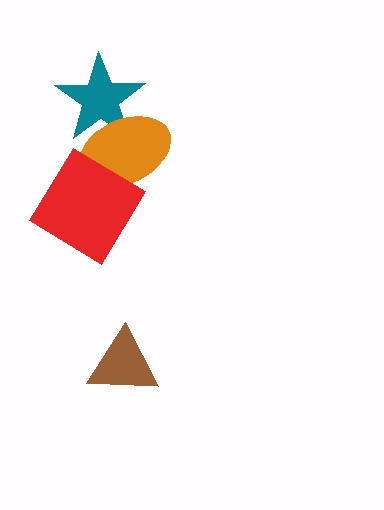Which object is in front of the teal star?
The orange ellipse is in front of the teal star.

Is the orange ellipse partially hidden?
Yes, it is partially covered by another shape.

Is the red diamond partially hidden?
No, no other shape covers it.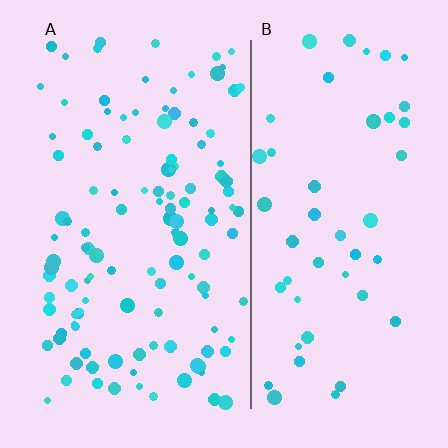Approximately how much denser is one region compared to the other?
Approximately 2.4× — region A over region B.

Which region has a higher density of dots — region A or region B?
A (the left).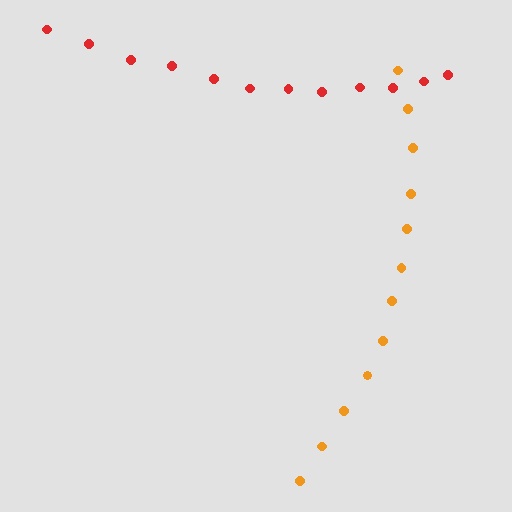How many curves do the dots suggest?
There are 2 distinct paths.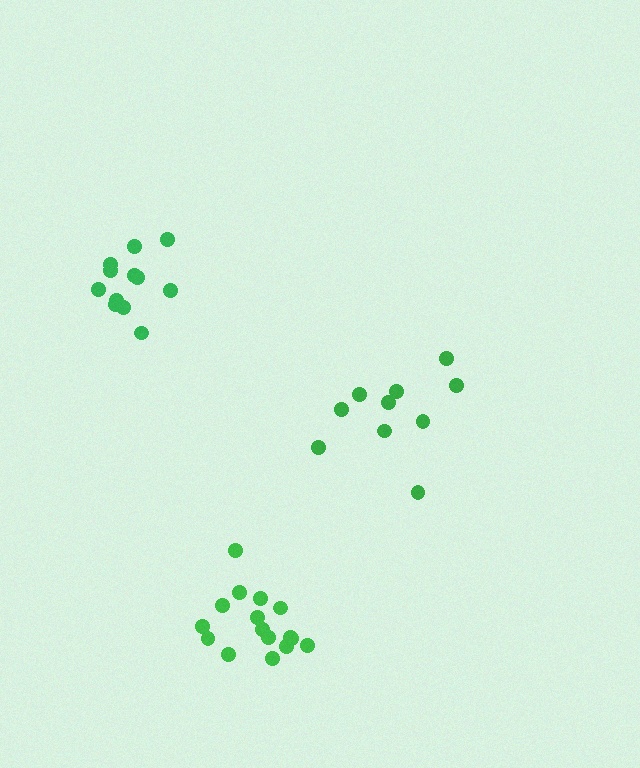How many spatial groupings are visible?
There are 3 spatial groupings.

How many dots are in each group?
Group 1: 10 dots, Group 2: 12 dots, Group 3: 16 dots (38 total).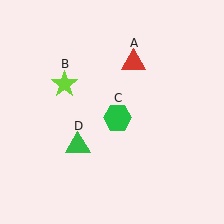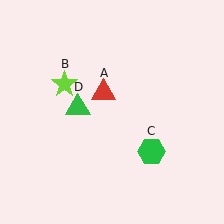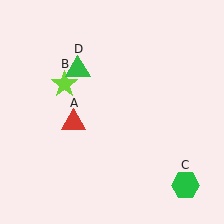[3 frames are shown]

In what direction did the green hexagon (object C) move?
The green hexagon (object C) moved down and to the right.